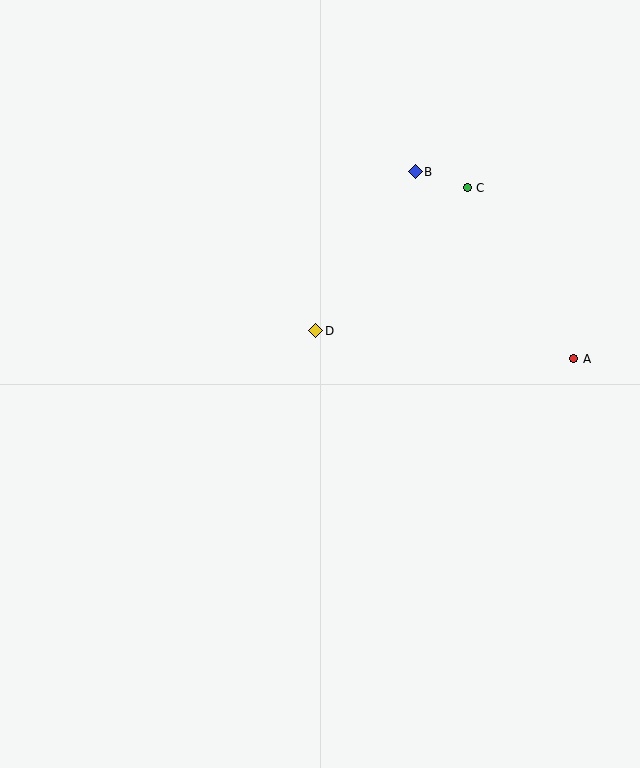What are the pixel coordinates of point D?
Point D is at (316, 331).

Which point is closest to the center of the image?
Point D at (316, 331) is closest to the center.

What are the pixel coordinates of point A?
Point A is at (574, 359).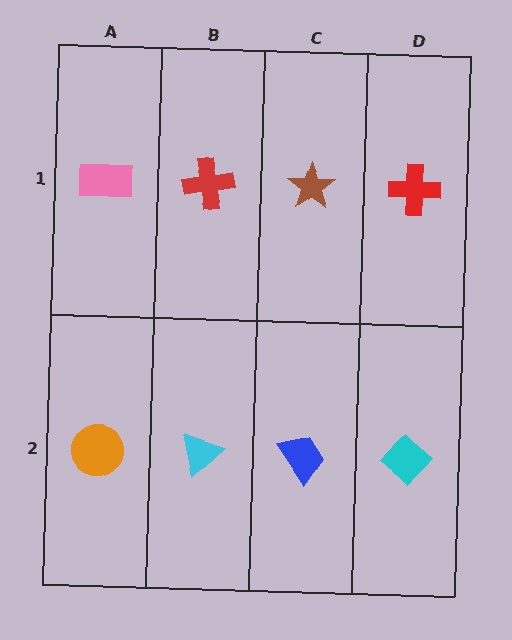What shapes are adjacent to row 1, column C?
A blue trapezoid (row 2, column C), a red cross (row 1, column B), a red cross (row 1, column D).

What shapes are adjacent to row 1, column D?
A cyan diamond (row 2, column D), a brown star (row 1, column C).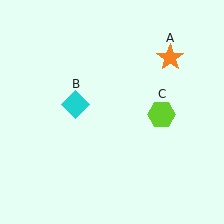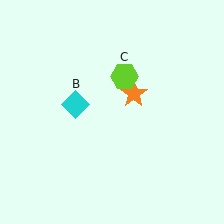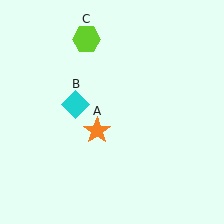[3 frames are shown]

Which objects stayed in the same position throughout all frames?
Cyan diamond (object B) remained stationary.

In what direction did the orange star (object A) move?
The orange star (object A) moved down and to the left.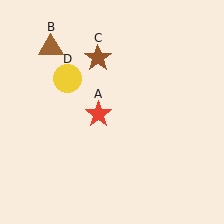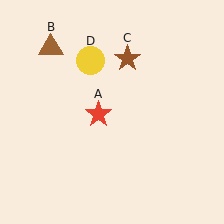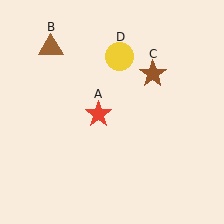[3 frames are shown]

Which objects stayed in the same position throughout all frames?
Red star (object A) and brown triangle (object B) remained stationary.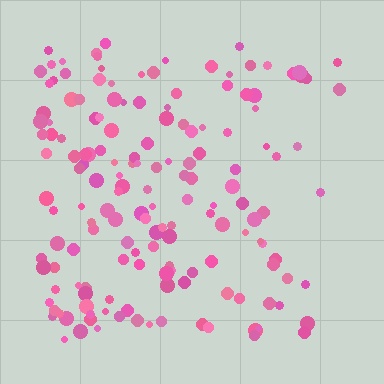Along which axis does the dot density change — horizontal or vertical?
Horizontal.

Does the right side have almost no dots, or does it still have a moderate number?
Still a moderate number, just noticeably fewer than the left.